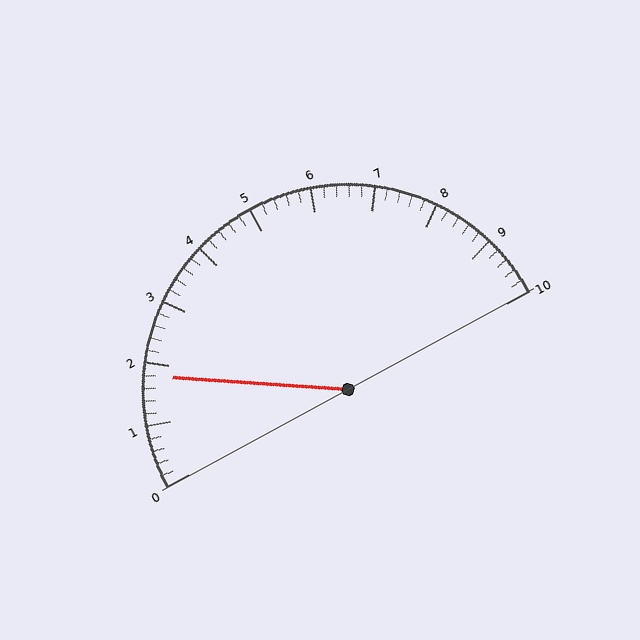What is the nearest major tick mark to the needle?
The nearest major tick mark is 2.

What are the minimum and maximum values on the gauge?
The gauge ranges from 0 to 10.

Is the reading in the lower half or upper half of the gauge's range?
The reading is in the lower half of the range (0 to 10).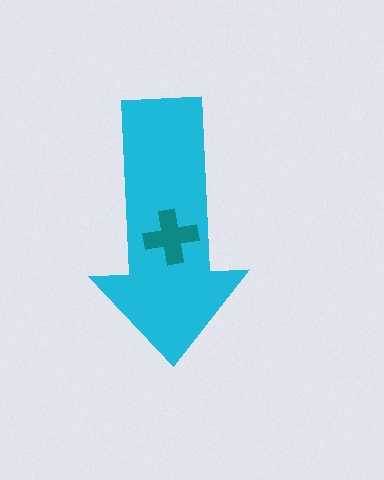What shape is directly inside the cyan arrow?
The teal cross.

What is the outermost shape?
The cyan arrow.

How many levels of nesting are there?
2.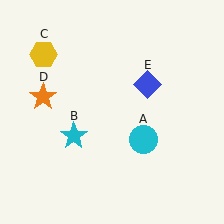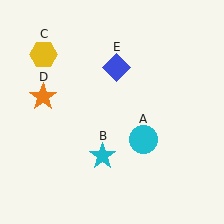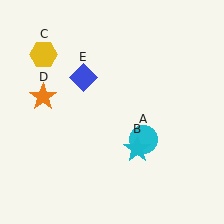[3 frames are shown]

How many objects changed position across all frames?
2 objects changed position: cyan star (object B), blue diamond (object E).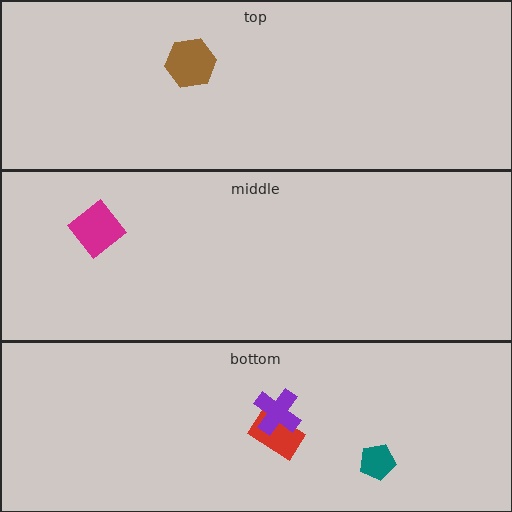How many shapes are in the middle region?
1.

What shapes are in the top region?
The brown hexagon.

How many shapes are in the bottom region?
3.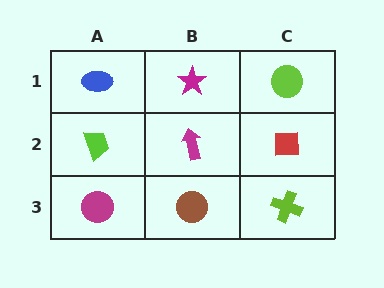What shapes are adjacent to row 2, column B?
A magenta star (row 1, column B), a brown circle (row 3, column B), a lime trapezoid (row 2, column A), a red square (row 2, column C).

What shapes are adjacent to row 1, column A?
A lime trapezoid (row 2, column A), a magenta star (row 1, column B).